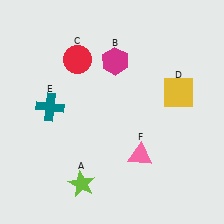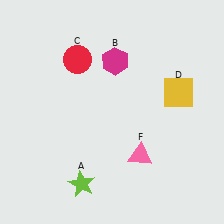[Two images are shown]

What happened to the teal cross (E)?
The teal cross (E) was removed in Image 2. It was in the top-left area of Image 1.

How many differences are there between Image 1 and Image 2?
There is 1 difference between the two images.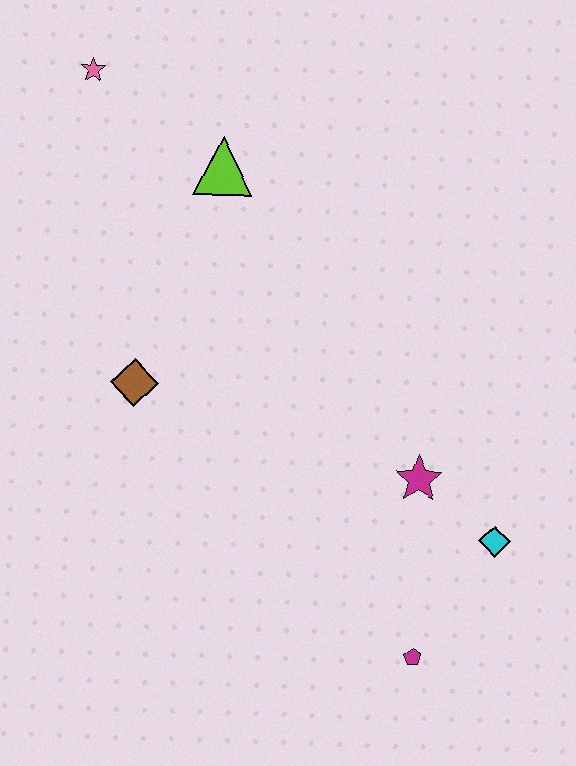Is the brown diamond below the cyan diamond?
No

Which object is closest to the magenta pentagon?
The cyan diamond is closest to the magenta pentagon.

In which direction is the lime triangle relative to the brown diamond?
The lime triangle is above the brown diamond.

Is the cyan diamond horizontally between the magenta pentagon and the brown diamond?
No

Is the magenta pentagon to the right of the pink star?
Yes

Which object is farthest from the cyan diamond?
The pink star is farthest from the cyan diamond.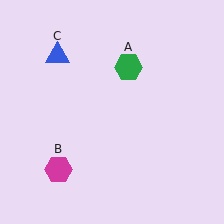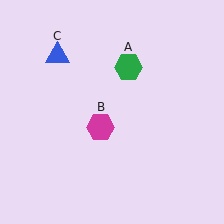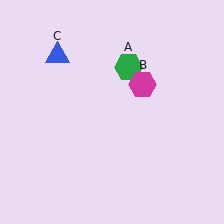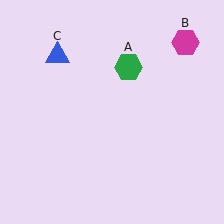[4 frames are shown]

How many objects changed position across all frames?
1 object changed position: magenta hexagon (object B).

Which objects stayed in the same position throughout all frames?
Green hexagon (object A) and blue triangle (object C) remained stationary.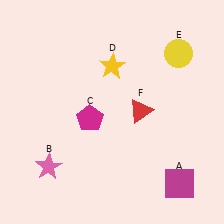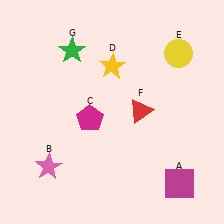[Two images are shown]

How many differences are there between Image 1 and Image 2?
There is 1 difference between the two images.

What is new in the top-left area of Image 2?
A green star (G) was added in the top-left area of Image 2.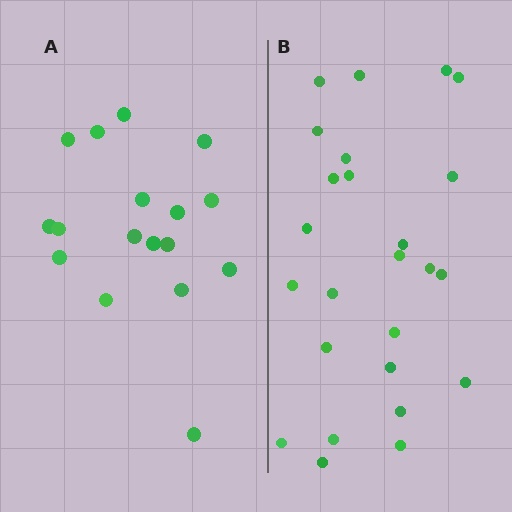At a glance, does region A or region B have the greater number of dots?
Region B (the right region) has more dots.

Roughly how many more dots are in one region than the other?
Region B has roughly 8 or so more dots than region A.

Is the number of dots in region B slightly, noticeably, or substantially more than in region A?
Region B has substantially more. The ratio is roughly 1.5 to 1.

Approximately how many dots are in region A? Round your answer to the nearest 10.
About 20 dots. (The exact count is 17, which rounds to 20.)